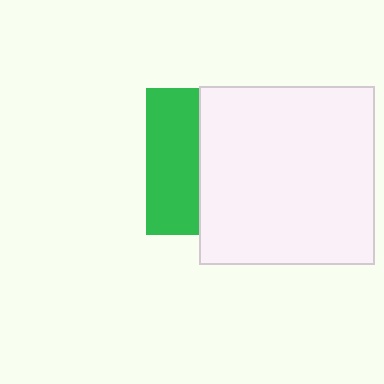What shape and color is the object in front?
The object in front is a white rectangle.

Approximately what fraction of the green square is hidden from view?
Roughly 63% of the green square is hidden behind the white rectangle.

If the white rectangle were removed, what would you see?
You would see the complete green square.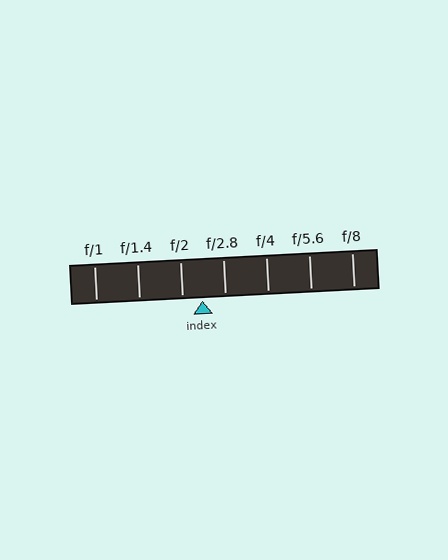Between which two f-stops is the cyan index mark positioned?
The index mark is between f/2 and f/2.8.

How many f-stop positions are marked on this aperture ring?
There are 7 f-stop positions marked.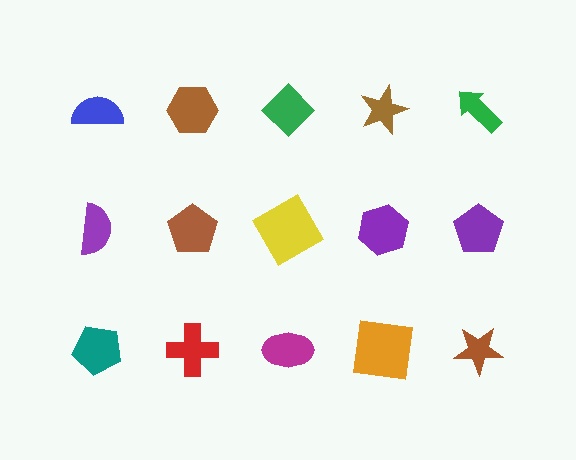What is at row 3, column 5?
A brown star.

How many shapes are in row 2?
5 shapes.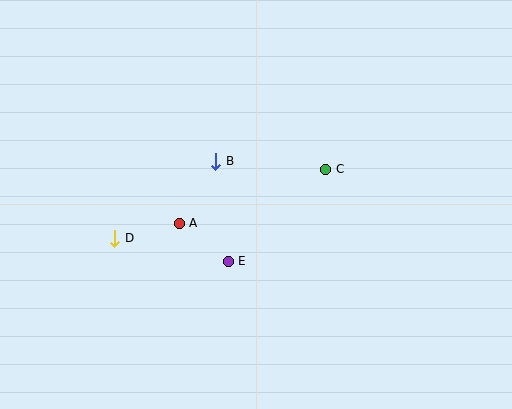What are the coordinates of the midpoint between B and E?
The midpoint between B and E is at (222, 211).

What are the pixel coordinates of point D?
Point D is at (115, 238).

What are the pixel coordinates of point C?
Point C is at (326, 169).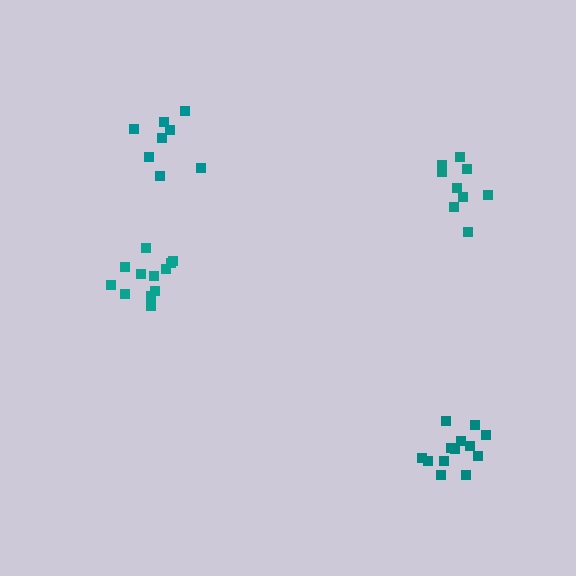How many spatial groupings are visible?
There are 4 spatial groupings.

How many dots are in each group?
Group 1: 13 dots, Group 2: 8 dots, Group 3: 12 dots, Group 4: 9 dots (42 total).